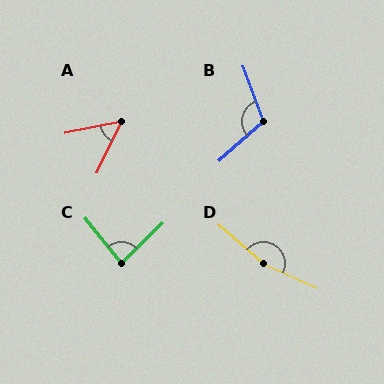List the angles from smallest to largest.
A (53°), C (84°), B (111°), D (164°).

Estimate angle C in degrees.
Approximately 84 degrees.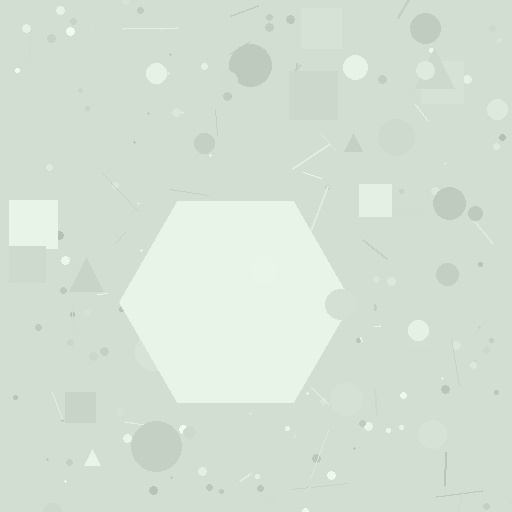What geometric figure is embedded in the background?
A hexagon is embedded in the background.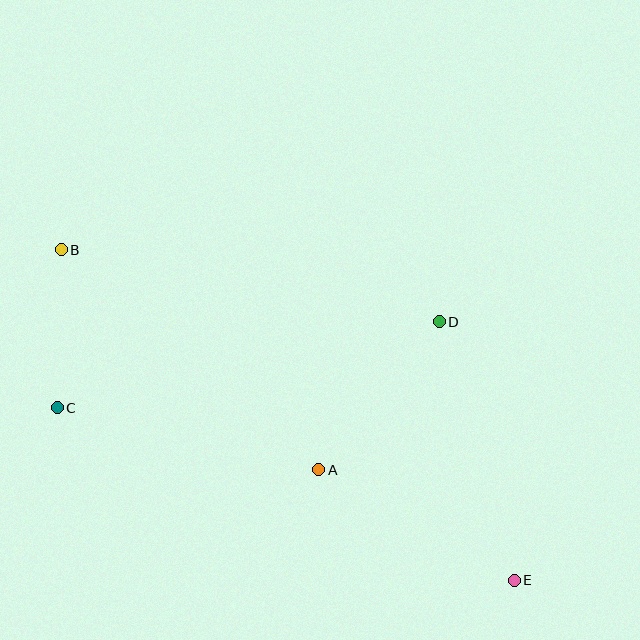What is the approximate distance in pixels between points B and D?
The distance between B and D is approximately 384 pixels.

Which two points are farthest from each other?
Points B and E are farthest from each other.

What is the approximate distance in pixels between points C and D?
The distance between C and D is approximately 392 pixels.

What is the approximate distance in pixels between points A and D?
The distance between A and D is approximately 191 pixels.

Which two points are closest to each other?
Points B and C are closest to each other.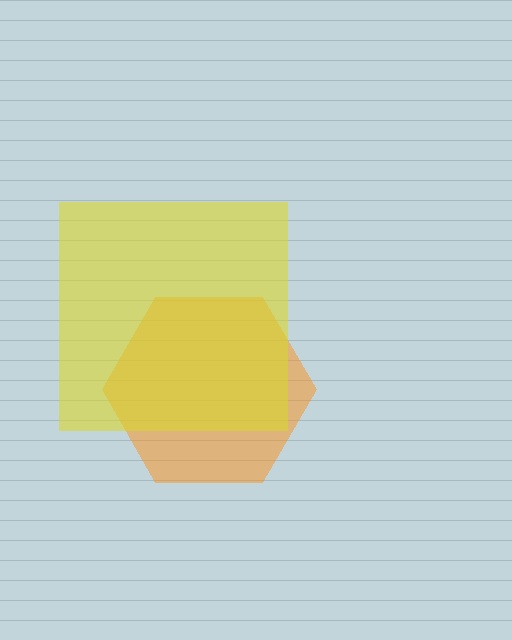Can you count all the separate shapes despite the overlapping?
Yes, there are 2 separate shapes.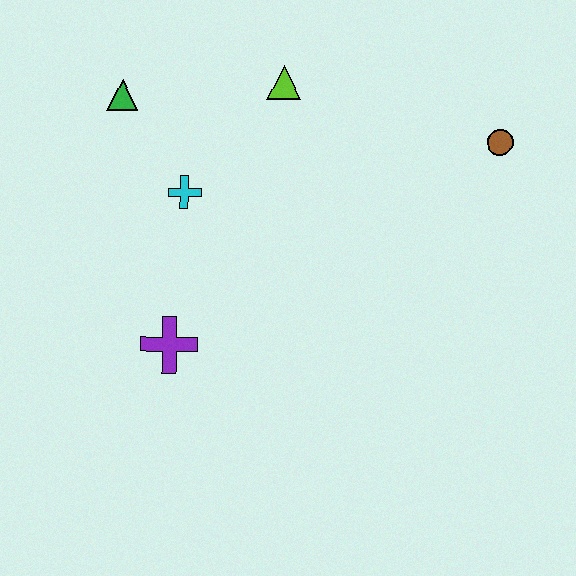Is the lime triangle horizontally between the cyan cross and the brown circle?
Yes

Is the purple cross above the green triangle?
No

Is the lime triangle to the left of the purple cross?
No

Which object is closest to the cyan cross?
The green triangle is closest to the cyan cross.